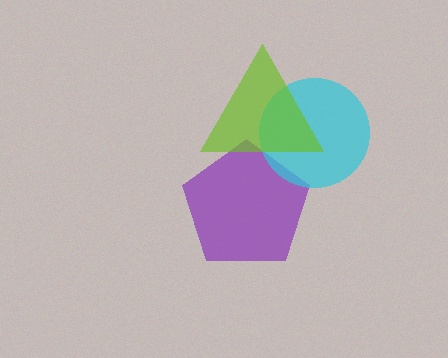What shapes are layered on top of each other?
The layered shapes are: a purple pentagon, a cyan circle, a lime triangle.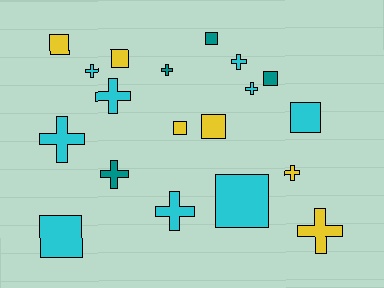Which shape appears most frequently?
Cross, with 10 objects.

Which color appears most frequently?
Cyan, with 9 objects.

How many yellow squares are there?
There are 4 yellow squares.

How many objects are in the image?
There are 19 objects.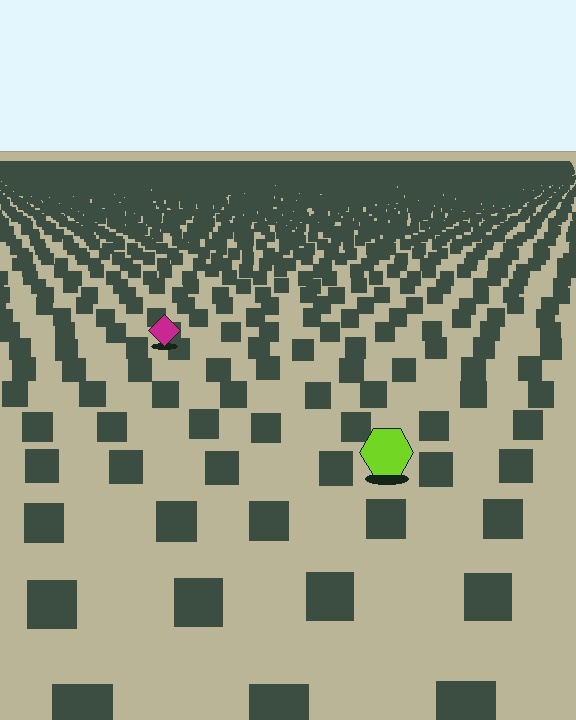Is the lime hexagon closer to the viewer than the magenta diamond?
Yes. The lime hexagon is closer — you can tell from the texture gradient: the ground texture is coarser near it.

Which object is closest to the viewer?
The lime hexagon is closest. The texture marks near it are larger and more spread out.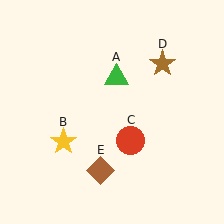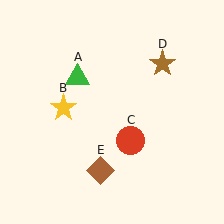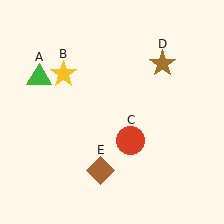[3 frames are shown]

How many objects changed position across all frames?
2 objects changed position: green triangle (object A), yellow star (object B).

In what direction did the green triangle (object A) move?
The green triangle (object A) moved left.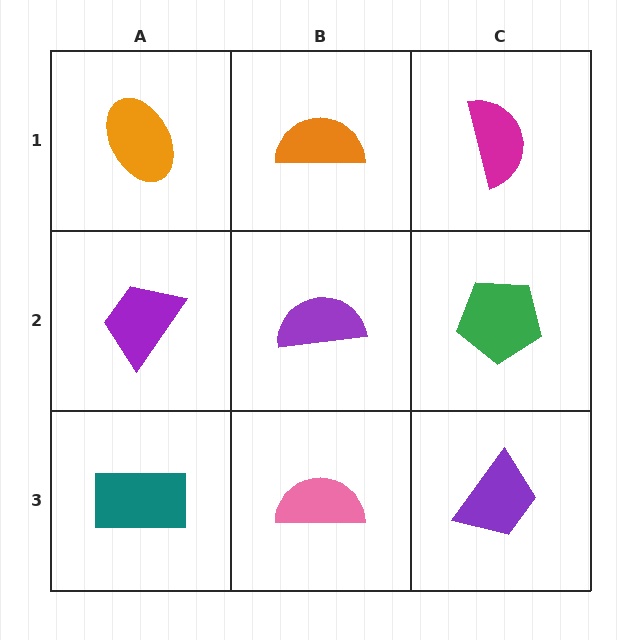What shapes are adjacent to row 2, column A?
An orange ellipse (row 1, column A), a teal rectangle (row 3, column A), a purple semicircle (row 2, column B).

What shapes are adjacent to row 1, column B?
A purple semicircle (row 2, column B), an orange ellipse (row 1, column A), a magenta semicircle (row 1, column C).